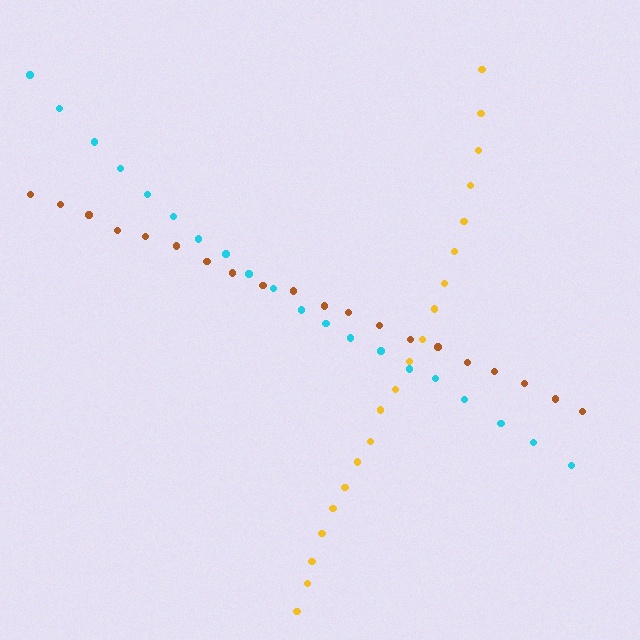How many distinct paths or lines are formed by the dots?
There are 3 distinct paths.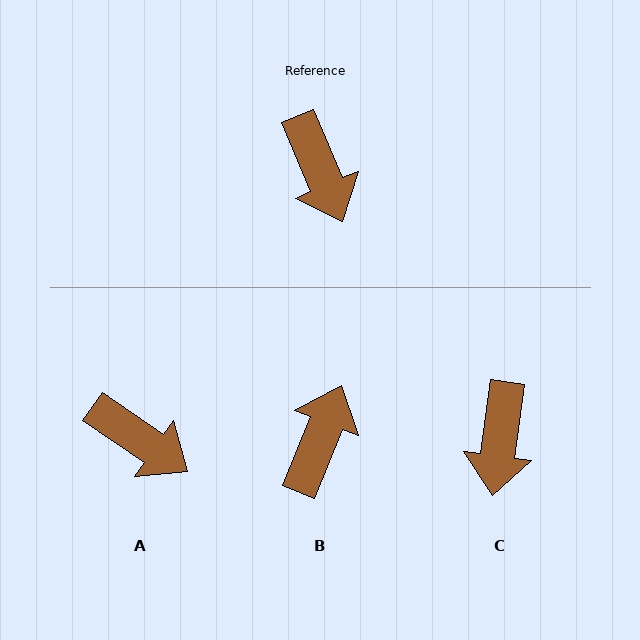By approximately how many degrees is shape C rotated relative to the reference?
Approximately 31 degrees clockwise.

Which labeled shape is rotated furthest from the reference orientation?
B, about 135 degrees away.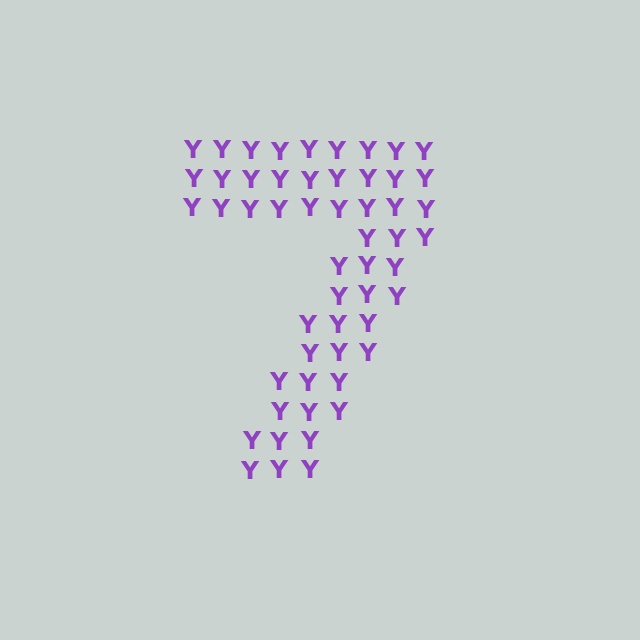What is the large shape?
The large shape is the digit 7.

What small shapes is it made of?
It is made of small letter Y's.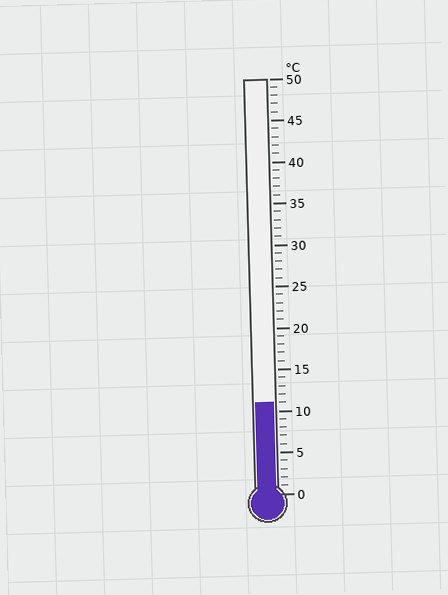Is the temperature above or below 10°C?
The temperature is above 10°C.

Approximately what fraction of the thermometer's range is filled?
The thermometer is filled to approximately 20% of its range.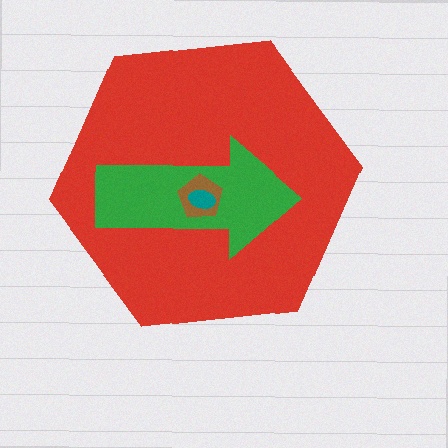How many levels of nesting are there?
4.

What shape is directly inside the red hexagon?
The green arrow.